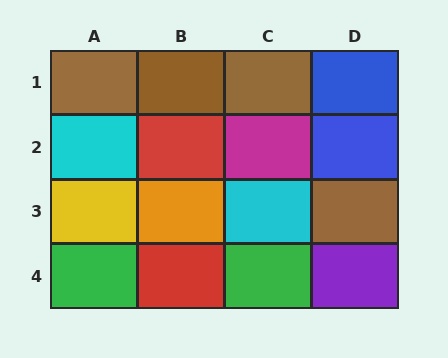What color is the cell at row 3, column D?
Brown.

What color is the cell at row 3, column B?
Orange.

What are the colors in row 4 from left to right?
Green, red, green, purple.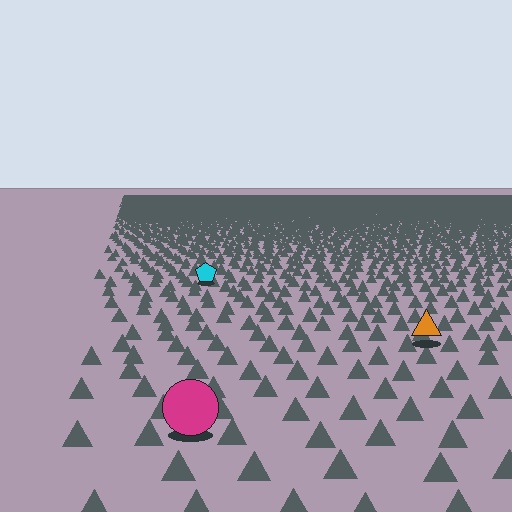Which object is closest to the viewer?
The magenta circle is closest. The texture marks near it are larger and more spread out.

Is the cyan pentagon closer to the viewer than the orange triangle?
No. The orange triangle is closer — you can tell from the texture gradient: the ground texture is coarser near it.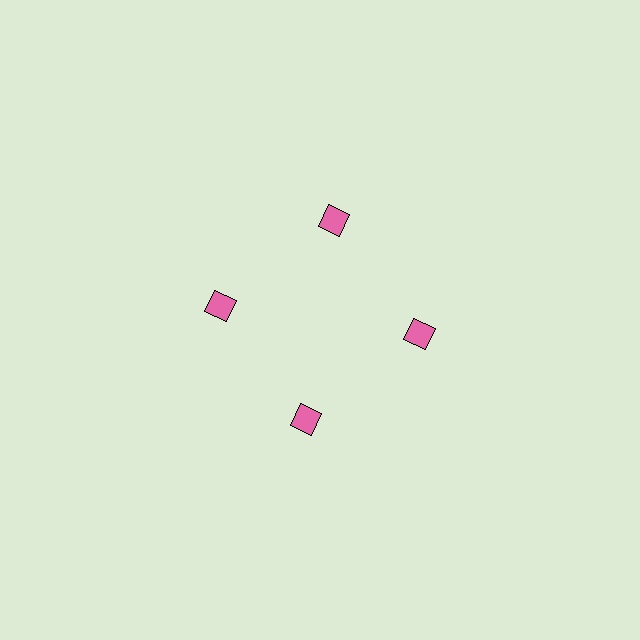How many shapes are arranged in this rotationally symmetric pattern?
There are 4 shapes, arranged in 4 groups of 1.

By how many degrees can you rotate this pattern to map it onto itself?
The pattern maps onto itself every 90 degrees of rotation.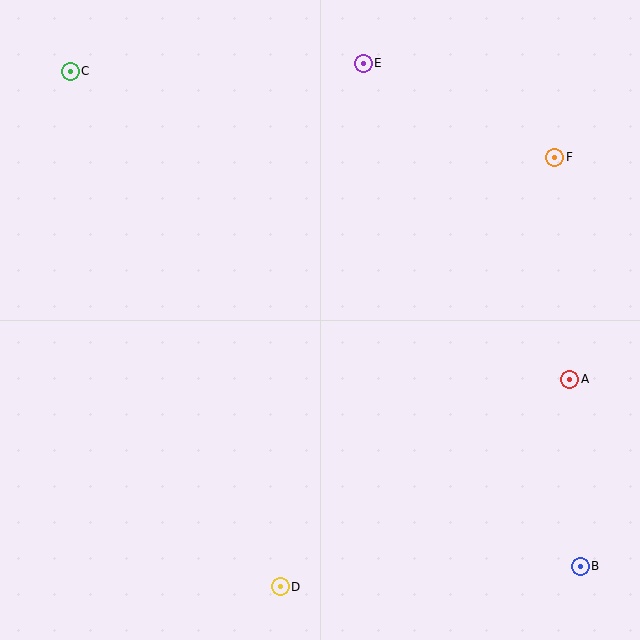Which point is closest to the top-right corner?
Point F is closest to the top-right corner.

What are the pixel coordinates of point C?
Point C is at (70, 71).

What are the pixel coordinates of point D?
Point D is at (280, 587).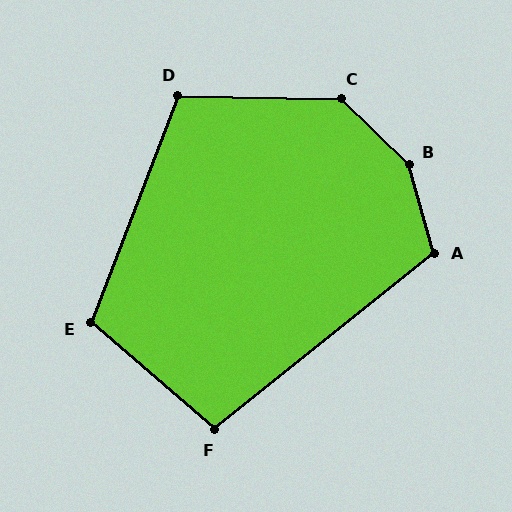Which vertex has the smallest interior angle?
F, at approximately 101 degrees.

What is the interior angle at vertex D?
Approximately 110 degrees (obtuse).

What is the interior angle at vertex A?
Approximately 113 degrees (obtuse).